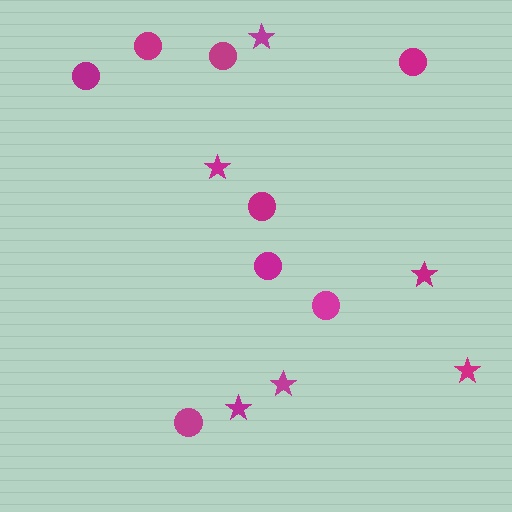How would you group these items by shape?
There are 2 groups: one group of circles (8) and one group of stars (6).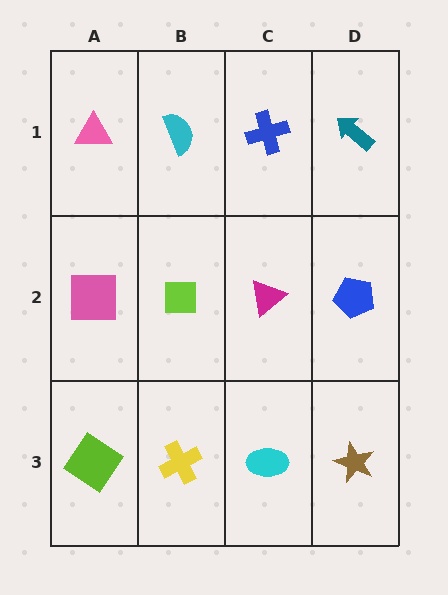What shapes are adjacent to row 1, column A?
A pink square (row 2, column A), a cyan semicircle (row 1, column B).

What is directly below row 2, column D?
A brown star.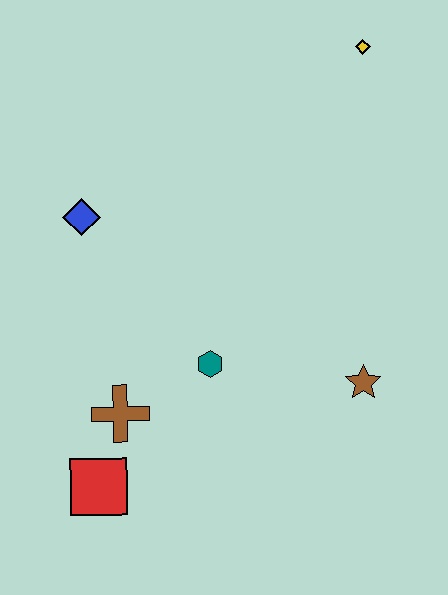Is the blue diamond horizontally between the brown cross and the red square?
No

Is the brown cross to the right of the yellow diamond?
No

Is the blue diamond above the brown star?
Yes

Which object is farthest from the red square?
The yellow diamond is farthest from the red square.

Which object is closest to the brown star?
The teal hexagon is closest to the brown star.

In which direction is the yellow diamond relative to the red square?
The yellow diamond is above the red square.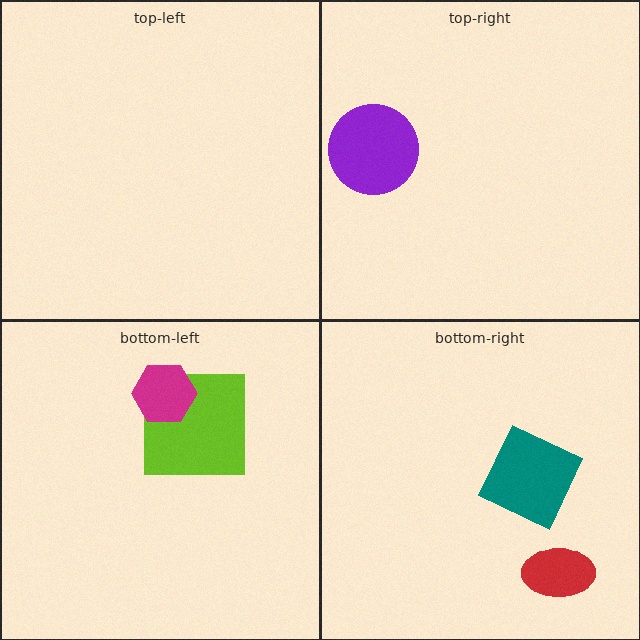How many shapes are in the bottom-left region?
2.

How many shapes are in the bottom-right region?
2.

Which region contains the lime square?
The bottom-left region.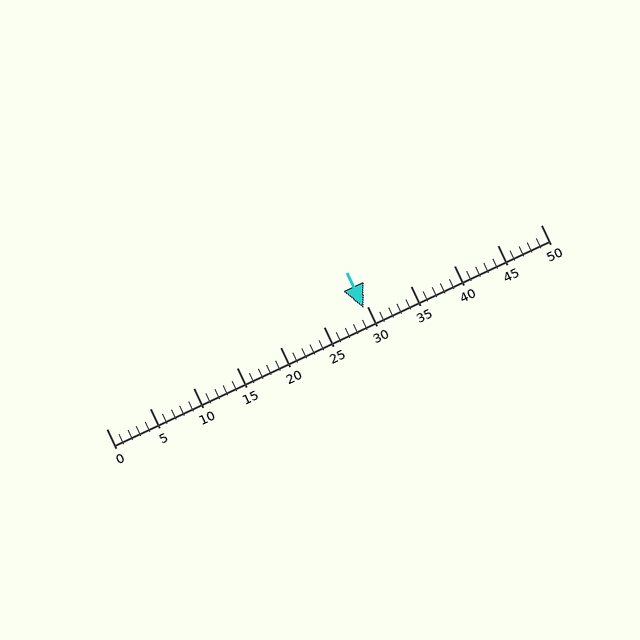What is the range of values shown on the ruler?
The ruler shows values from 0 to 50.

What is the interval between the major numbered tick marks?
The major tick marks are spaced 5 units apart.